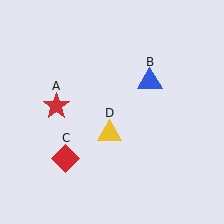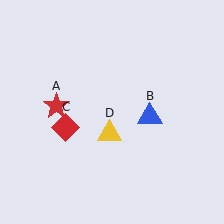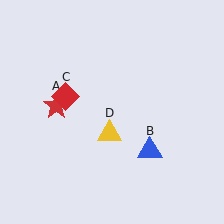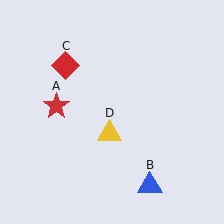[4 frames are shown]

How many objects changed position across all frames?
2 objects changed position: blue triangle (object B), red diamond (object C).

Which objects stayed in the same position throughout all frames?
Red star (object A) and yellow triangle (object D) remained stationary.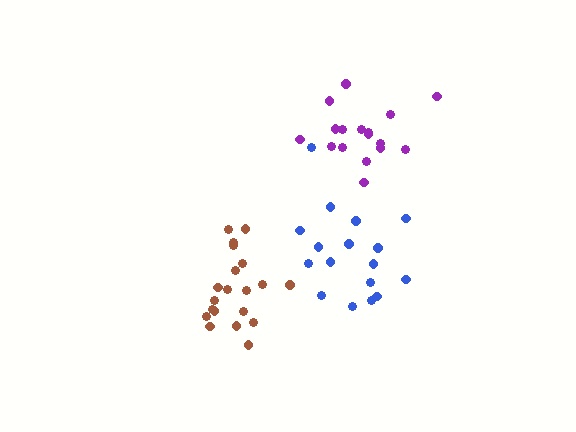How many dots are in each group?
Group 1: 17 dots, Group 2: 20 dots, Group 3: 17 dots (54 total).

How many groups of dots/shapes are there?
There are 3 groups.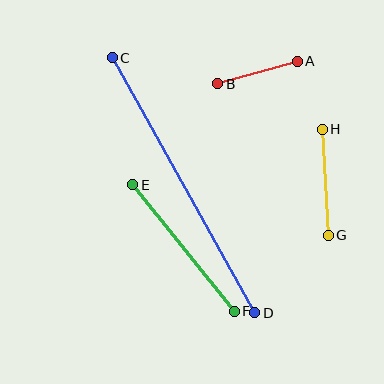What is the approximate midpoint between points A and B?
The midpoint is at approximately (257, 73) pixels.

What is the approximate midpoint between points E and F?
The midpoint is at approximately (183, 248) pixels.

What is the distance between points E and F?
The distance is approximately 162 pixels.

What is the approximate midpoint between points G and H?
The midpoint is at approximately (325, 182) pixels.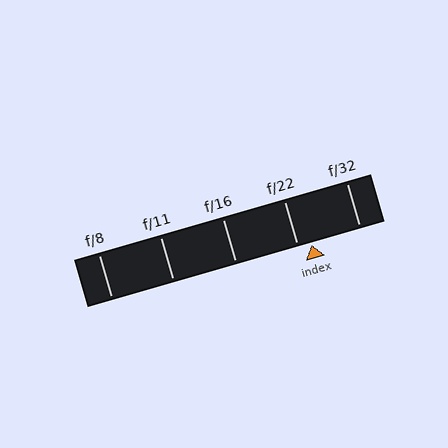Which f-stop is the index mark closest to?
The index mark is closest to f/22.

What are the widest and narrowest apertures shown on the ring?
The widest aperture shown is f/8 and the narrowest is f/32.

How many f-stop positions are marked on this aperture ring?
There are 5 f-stop positions marked.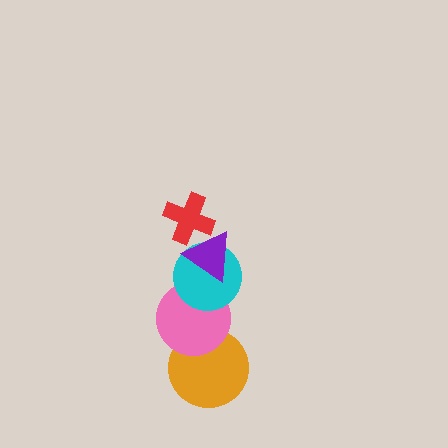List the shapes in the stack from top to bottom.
From top to bottom: the red cross, the purple triangle, the cyan circle, the pink circle, the orange circle.